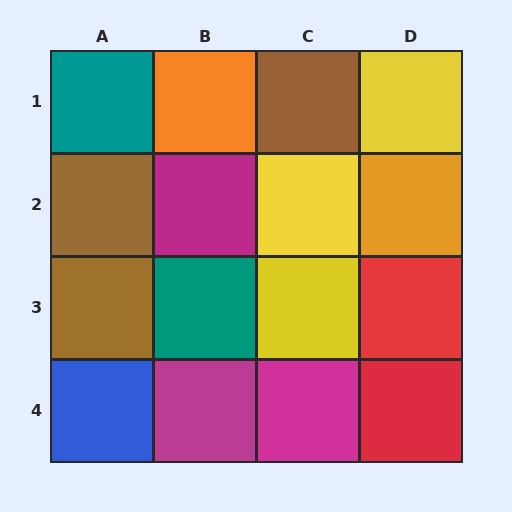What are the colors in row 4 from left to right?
Blue, magenta, magenta, red.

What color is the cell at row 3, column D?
Red.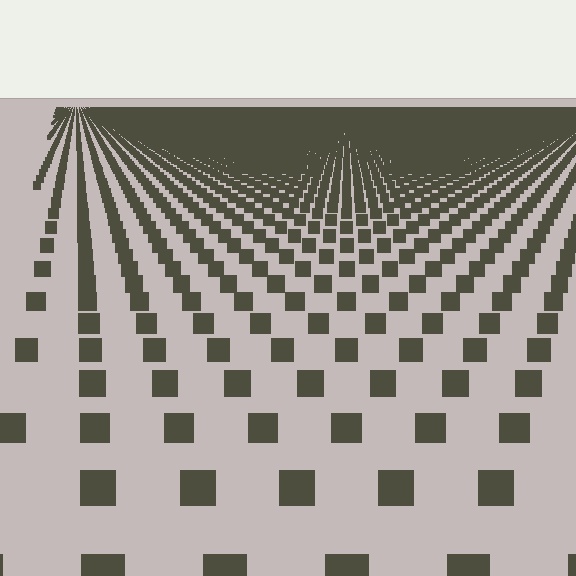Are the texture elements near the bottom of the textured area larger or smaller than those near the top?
Larger. Near the bottom, elements are closer to the viewer and appear at a bigger on-screen size.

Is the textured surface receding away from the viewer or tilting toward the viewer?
The surface is receding away from the viewer. Texture elements get smaller and denser toward the top.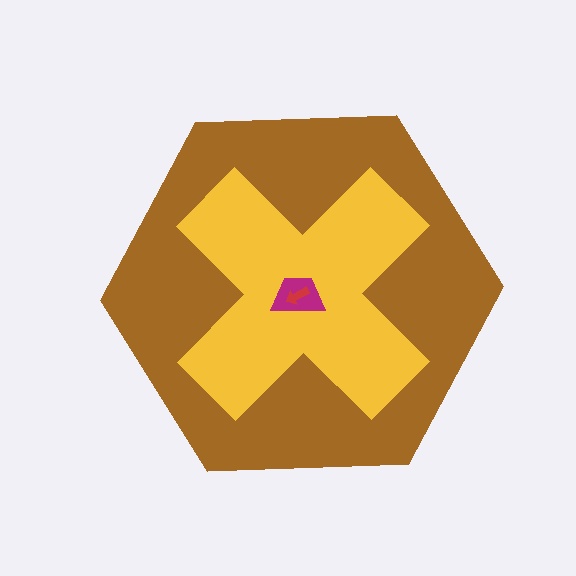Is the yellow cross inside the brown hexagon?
Yes.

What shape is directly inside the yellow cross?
The magenta trapezoid.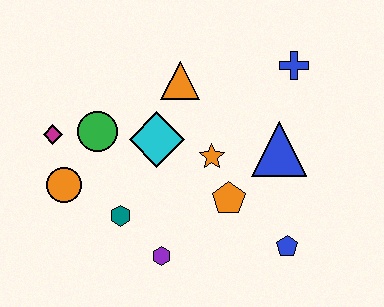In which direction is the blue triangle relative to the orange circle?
The blue triangle is to the right of the orange circle.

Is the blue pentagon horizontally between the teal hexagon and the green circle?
No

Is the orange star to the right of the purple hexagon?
Yes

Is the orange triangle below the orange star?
No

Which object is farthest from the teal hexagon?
The blue cross is farthest from the teal hexagon.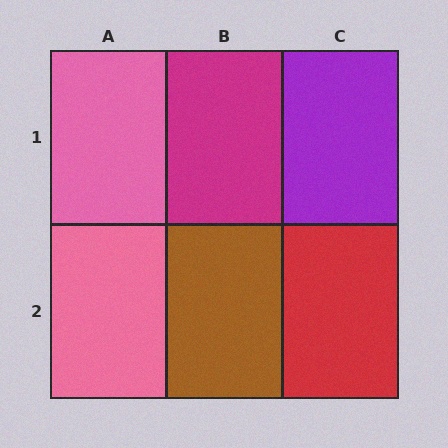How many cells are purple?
1 cell is purple.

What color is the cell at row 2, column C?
Red.